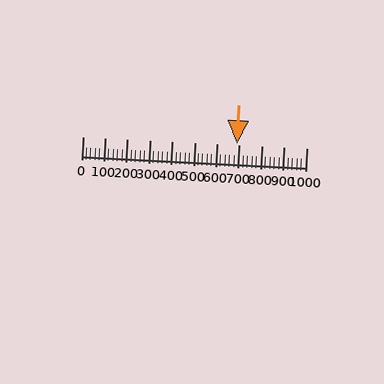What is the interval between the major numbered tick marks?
The major tick marks are spaced 100 units apart.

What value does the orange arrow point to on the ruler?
The orange arrow points to approximately 689.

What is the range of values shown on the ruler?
The ruler shows values from 0 to 1000.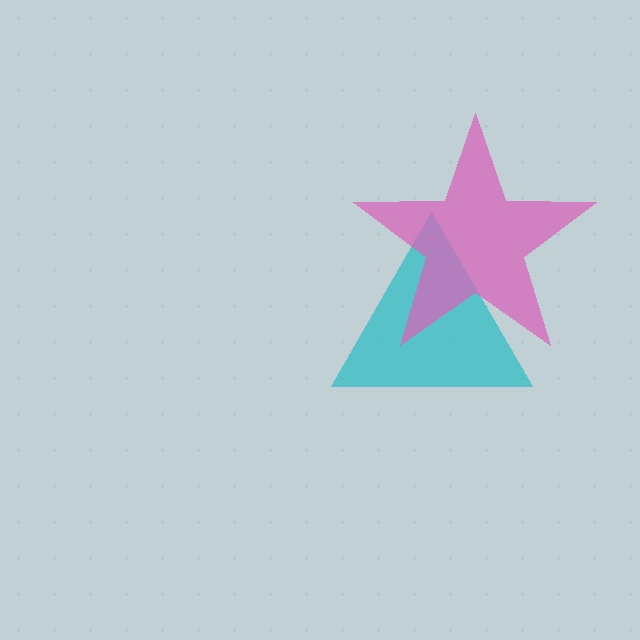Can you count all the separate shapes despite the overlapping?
Yes, there are 2 separate shapes.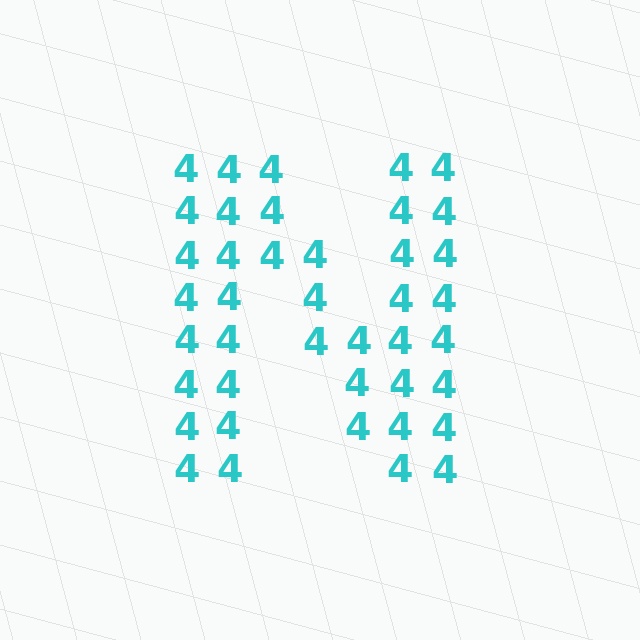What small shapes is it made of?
It is made of small digit 4's.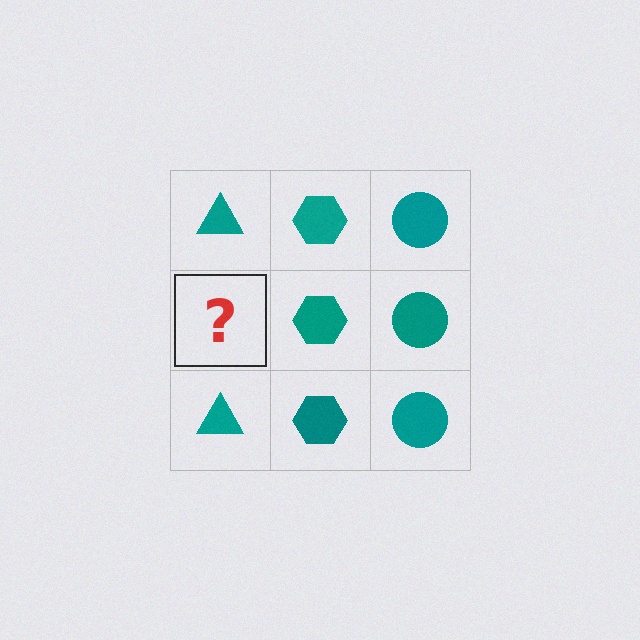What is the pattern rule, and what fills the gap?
The rule is that each column has a consistent shape. The gap should be filled with a teal triangle.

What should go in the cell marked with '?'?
The missing cell should contain a teal triangle.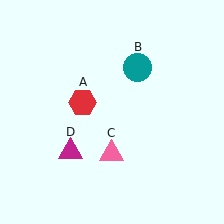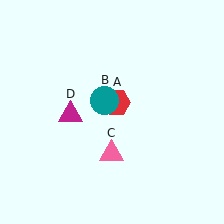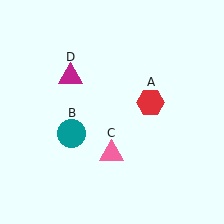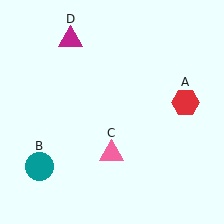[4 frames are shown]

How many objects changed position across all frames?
3 objects changed position: red hexagon (object A), teal circle (object B), magenta triangle (object D).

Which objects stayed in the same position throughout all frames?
Pink triangle (object C) remained stationary.